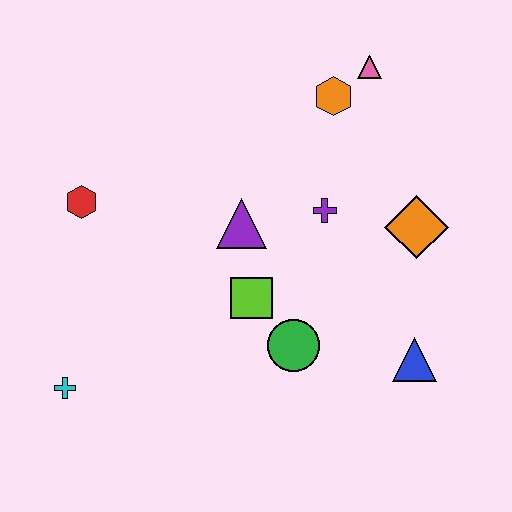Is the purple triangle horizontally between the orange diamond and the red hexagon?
Yes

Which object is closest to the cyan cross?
The red hexagon is closest to the cyan cross.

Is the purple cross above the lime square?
Yes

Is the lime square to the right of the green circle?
No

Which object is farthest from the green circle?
The pink triangle is farthest from the green circle.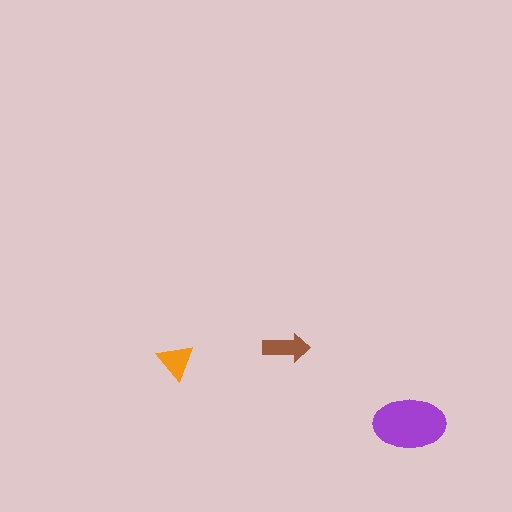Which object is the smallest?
The orange triangle.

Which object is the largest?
The purple ellipse.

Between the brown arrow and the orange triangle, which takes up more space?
The brown arrow.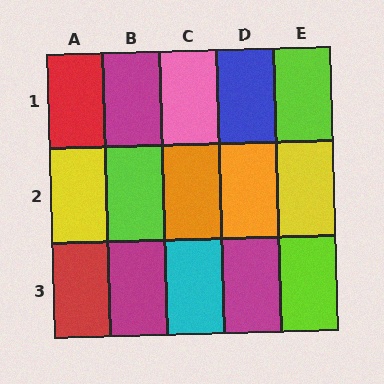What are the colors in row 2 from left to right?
Yellow, lime, orange, orange, yellow.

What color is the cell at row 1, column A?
Red.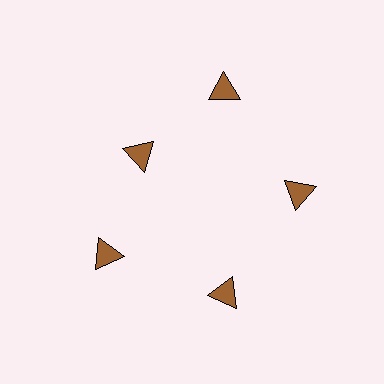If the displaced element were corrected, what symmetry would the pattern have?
It would have 5-fold rotational symmetry — the pattern would map onto itself every 72 degrees.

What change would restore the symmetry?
The symmetry would be restored by moving it outward, back onto the ring so that all 5 triangles sit at equal angles and equal distance from the center.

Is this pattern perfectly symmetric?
No. The 5 brown triangles are arranged in a ring, but one element near the 10 o'clock position is pulled inward toward the center, breaking the 5-fold rotational symmetry.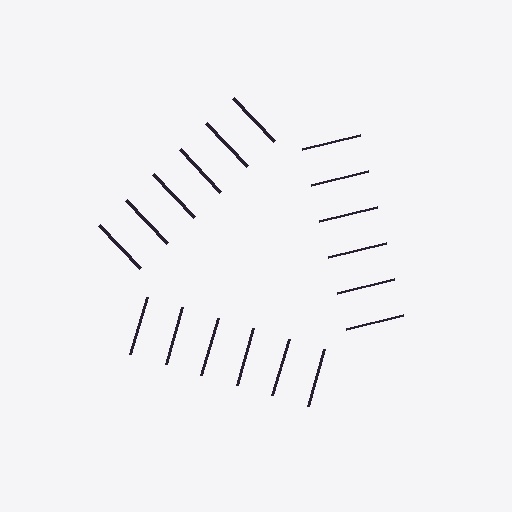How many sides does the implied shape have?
3 sides — the line-ends trace a triangle.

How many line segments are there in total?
18 — 6 along each of the 3 edges.